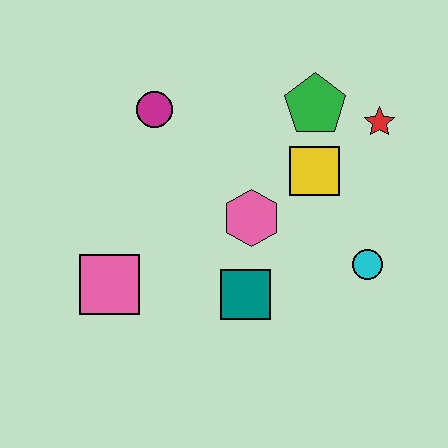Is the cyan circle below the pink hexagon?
Yes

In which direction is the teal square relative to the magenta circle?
The teal square is below the magenta circle.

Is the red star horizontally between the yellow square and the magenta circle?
No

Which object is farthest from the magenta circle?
The cyan circle is farthest from the magenta circle.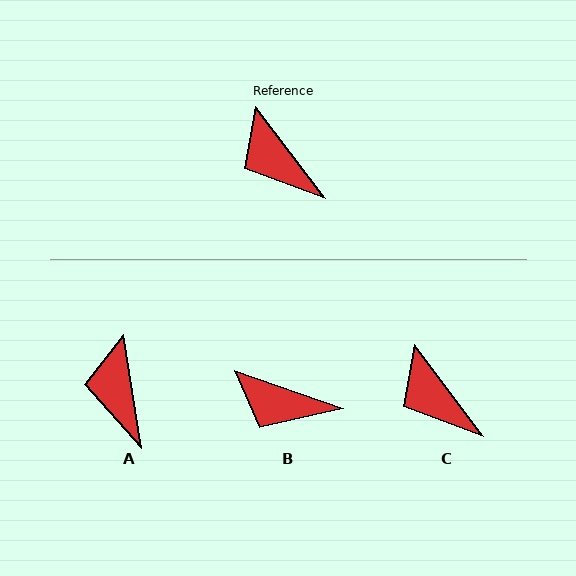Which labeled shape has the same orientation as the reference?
C.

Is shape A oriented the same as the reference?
No, it is off by about 28 degrees.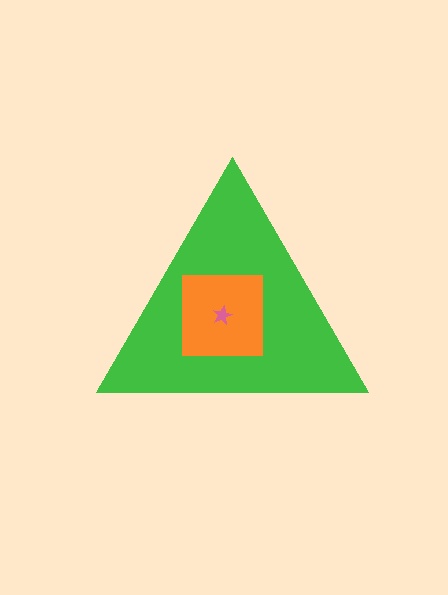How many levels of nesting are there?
3.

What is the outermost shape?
The green triangle.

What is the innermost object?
The pink star.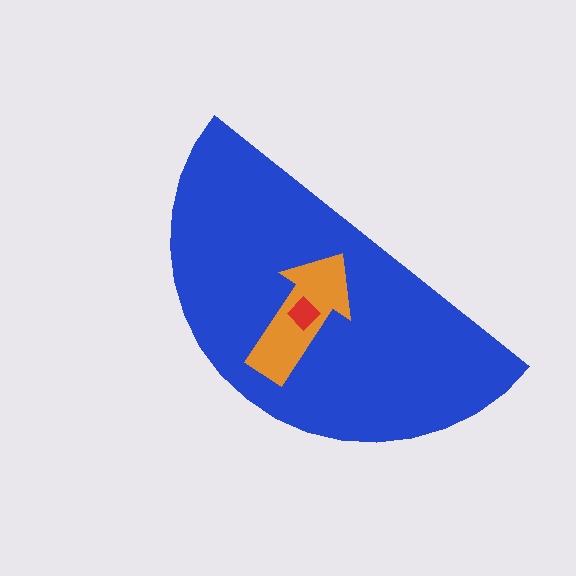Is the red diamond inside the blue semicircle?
Yes.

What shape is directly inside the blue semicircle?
The orange arrow.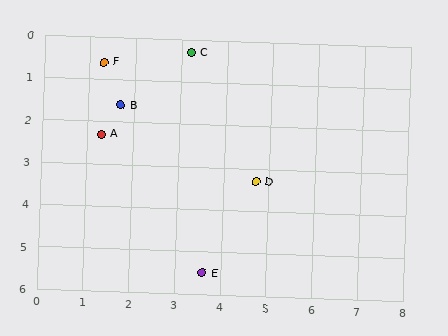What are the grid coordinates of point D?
Point D is at approximately (4.7, 3.3).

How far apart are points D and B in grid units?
Points D and B are about 3.4 grid units apart.